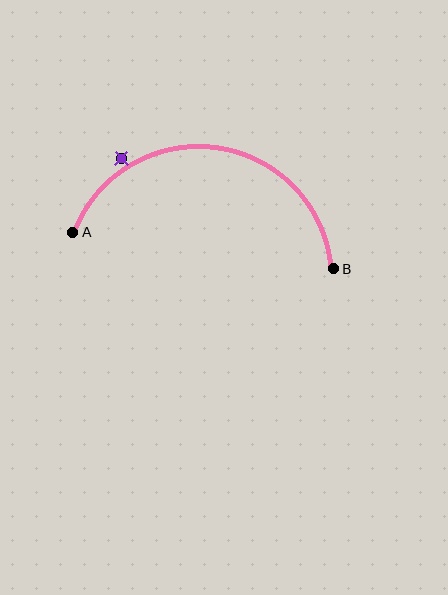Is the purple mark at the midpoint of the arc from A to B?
No — the purple mark does not lie on the arc at all. It sits slightly outside the curve.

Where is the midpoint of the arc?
The arc midpoint is the point on the curve farthest from the straight line joining A and B. It sits above that line.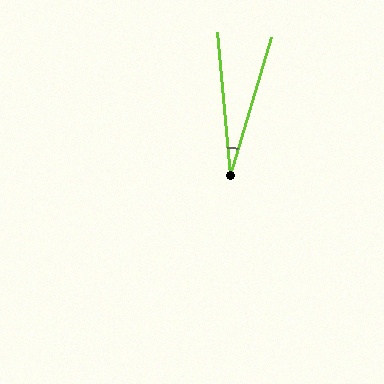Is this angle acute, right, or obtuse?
It is acute.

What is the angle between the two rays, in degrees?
Approximately 22 degrees.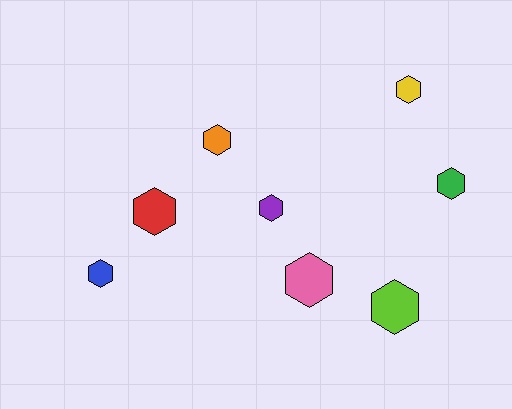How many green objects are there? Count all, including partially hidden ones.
There is 1 green object.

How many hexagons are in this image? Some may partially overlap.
There are 8 hexagons.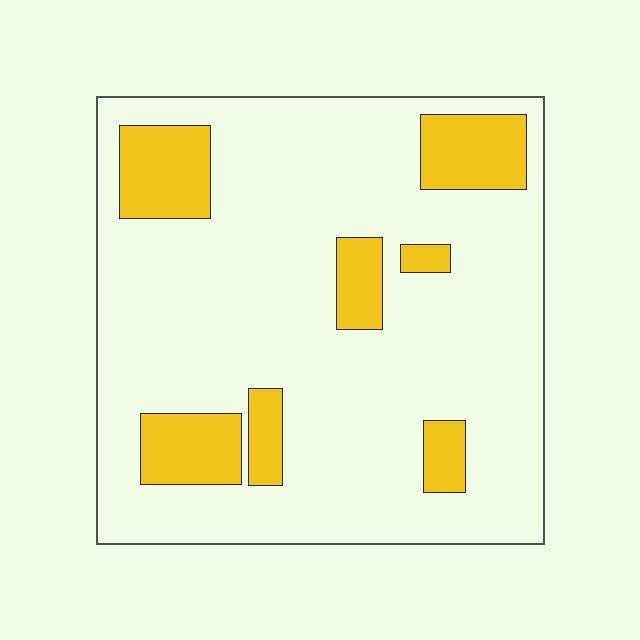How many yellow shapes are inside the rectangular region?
7.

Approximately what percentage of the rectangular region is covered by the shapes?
Approximately 20%.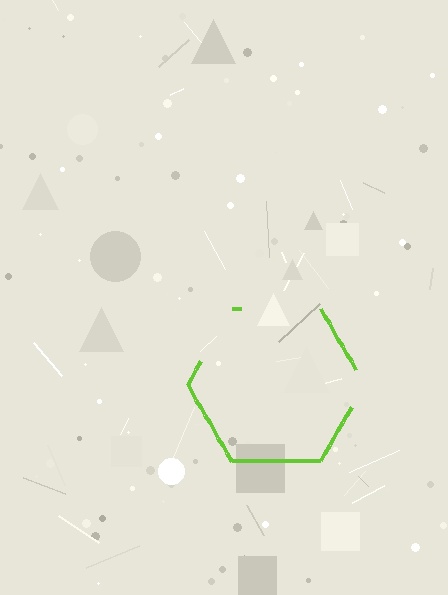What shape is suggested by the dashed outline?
The dashed outline suggests a hexagon.